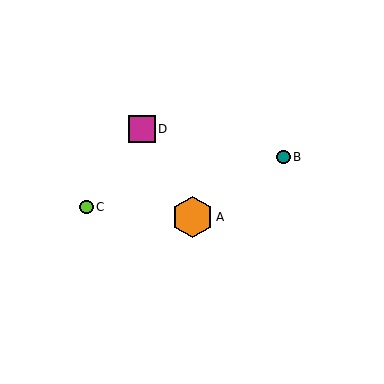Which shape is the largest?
The orange hexagon (labeled A) is the largest.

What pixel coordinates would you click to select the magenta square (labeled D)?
Click at (142, 129) to select the magenta square D.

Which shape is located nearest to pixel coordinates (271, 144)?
The teal circle (labeled B) at (283, 157) is nearest to that location.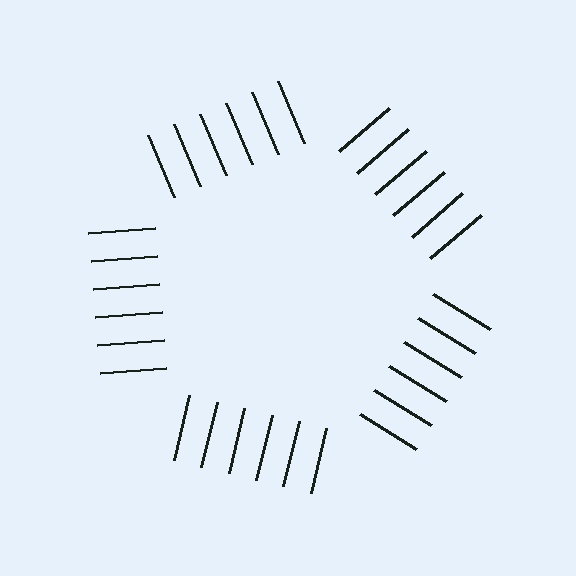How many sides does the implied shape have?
5 sides — the line-ends trace a pentagon.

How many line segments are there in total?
30 — 6 along each of the 5 edges.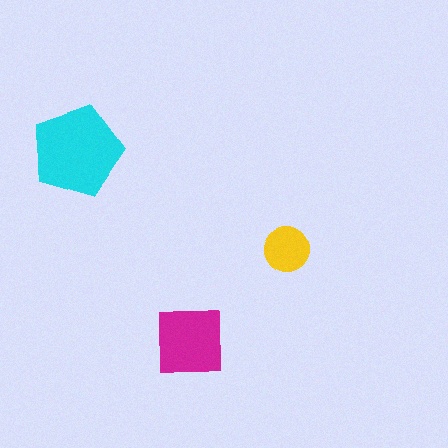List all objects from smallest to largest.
The yellow circle, the magenta square, the cyan pentagon.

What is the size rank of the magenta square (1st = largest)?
2nd.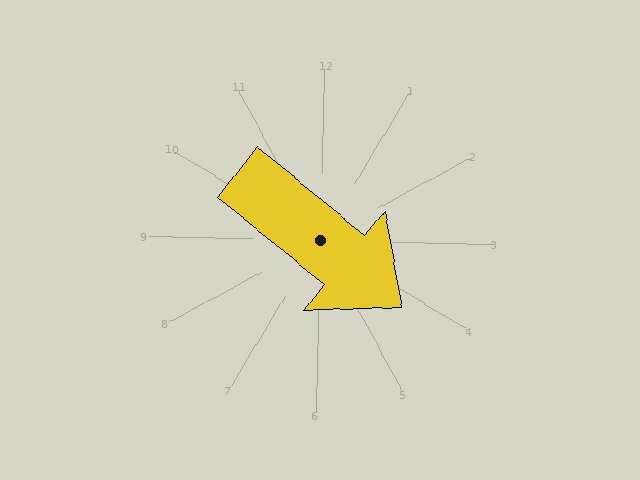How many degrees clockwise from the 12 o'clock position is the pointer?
Approximately 128 degrees.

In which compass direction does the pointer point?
Southeast.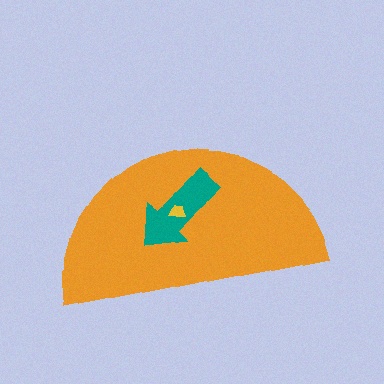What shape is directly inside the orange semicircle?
The teal arrow.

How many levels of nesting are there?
3.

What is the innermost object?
The yellow trapezoid.